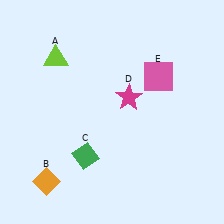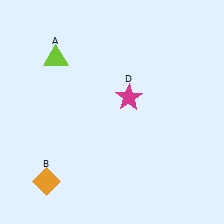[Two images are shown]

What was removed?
The green diamond (C), the pink square (E) were removed in Image 2.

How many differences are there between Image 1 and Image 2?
There are 2 differences between the two images.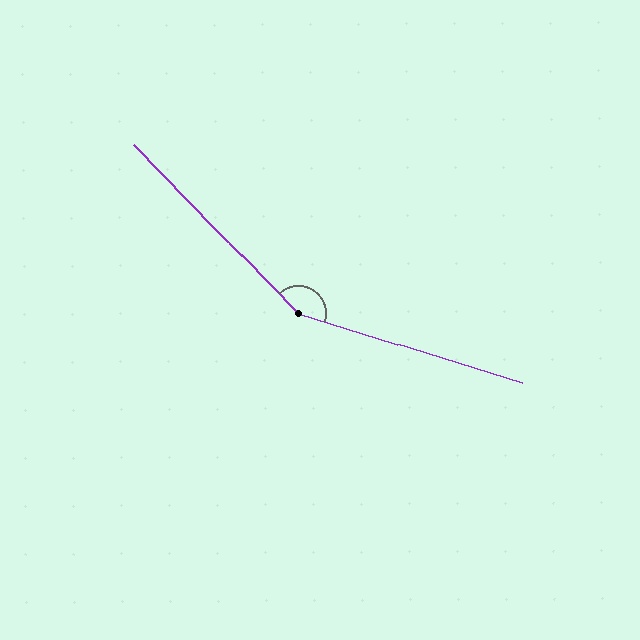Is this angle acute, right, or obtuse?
It is obtuse.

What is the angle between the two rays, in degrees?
Approximately 151 degrees.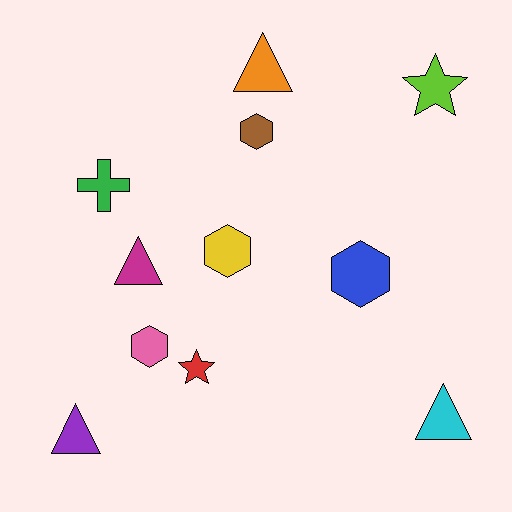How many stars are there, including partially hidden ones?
There are 2 stars.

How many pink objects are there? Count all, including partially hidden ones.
There is 1 pink object.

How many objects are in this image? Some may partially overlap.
There are 11 objects.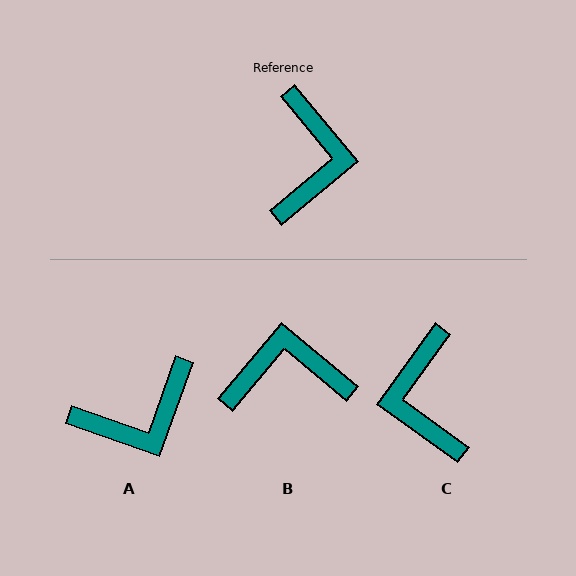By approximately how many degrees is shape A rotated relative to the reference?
Approximately 59 degrees clockwise.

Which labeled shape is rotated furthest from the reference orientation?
C, about 165 degrees away.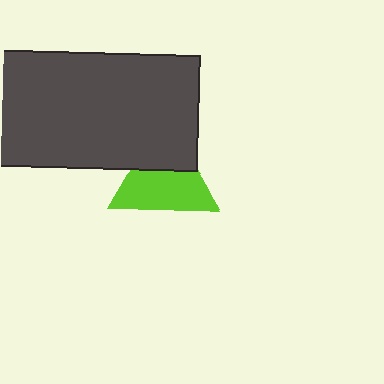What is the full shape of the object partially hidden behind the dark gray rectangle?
The partially hidden object is a lime triangle.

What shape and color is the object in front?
The object in front is a dark gray rectangle.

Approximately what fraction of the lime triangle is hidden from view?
Roughly 35% of the lime triangle is hidden behind the dark gray rectangle.